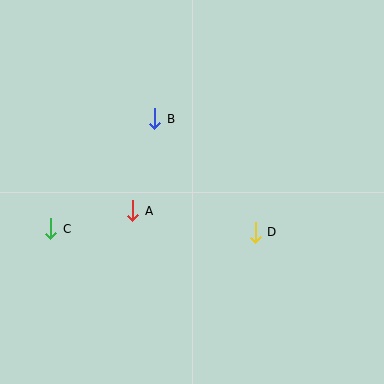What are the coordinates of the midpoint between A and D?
The midpoint between A and D is at (194, 221).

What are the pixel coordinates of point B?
Point B is at (155, 119).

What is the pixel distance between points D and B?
The distance between D and B is 151 pixels.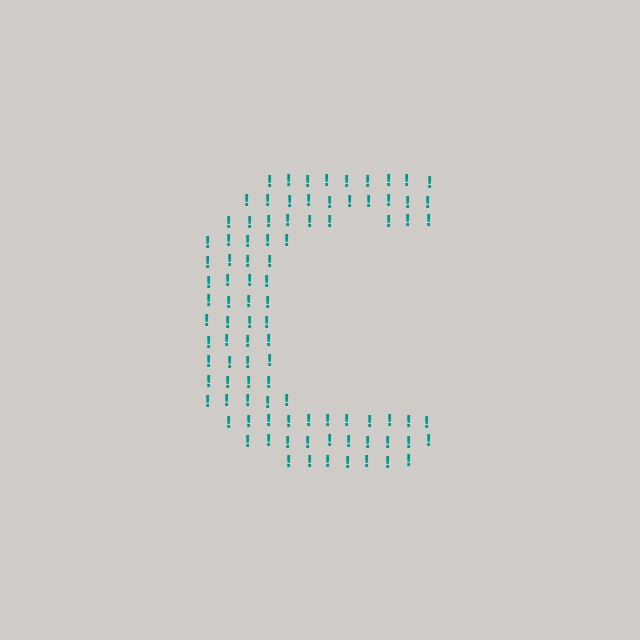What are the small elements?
The small elements are exclamation marks.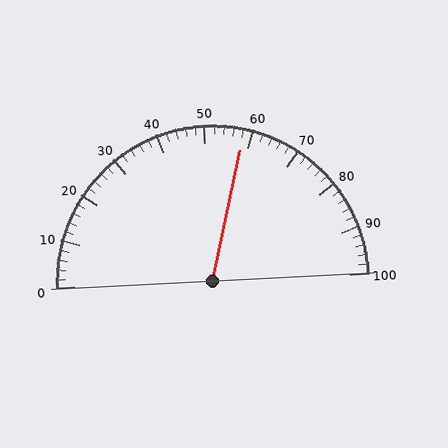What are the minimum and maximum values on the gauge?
The gauge ranges from 0 to 100.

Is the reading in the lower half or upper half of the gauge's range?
The reading is in the upper half of the range (0 to 100).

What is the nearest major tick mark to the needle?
The nearest major tick mark is 60.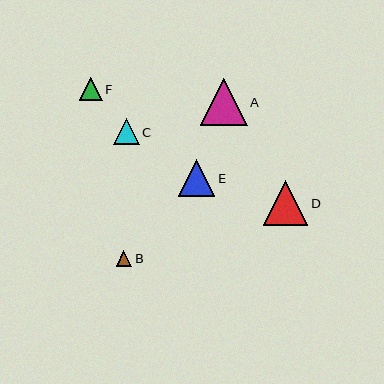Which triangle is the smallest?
Triangle B is the smallest with a size of approximately 16 pixels.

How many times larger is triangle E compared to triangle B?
Triangle E is approximately 2.3 times the size of triangle B.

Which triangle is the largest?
Triangle A is the largest with a size of approximately 47 pixels.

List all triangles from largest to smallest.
From largest to smallest: A, D, E, C, F, B.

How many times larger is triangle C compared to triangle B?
Triangle C is approximately 1.6 times the size of triangle B.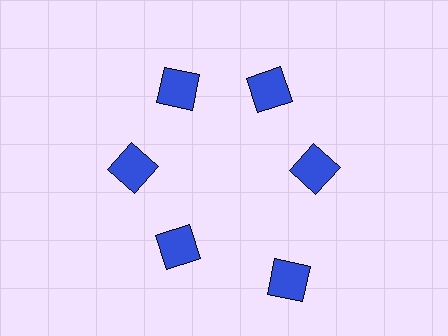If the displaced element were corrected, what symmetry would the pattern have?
It would have 6-fold rotational symmetry — the pattern would map onto itself every 60 degrees.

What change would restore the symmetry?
The symmetry would be restored by moving it inward, back onto the ring so that all 6 squares sit at equal angles and equal distance from the center.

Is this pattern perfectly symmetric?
No. The 6 blue squares are arranged in a ring, but one element near the 5 o'clock position is pushed outward from the center, breaking the 6-fold rotational symmetry.